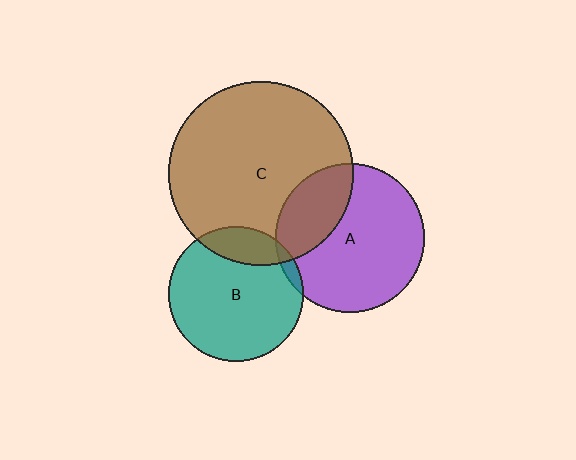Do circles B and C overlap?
Yes.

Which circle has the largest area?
Circle C (brown).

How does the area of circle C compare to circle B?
Approximately 1.9 times.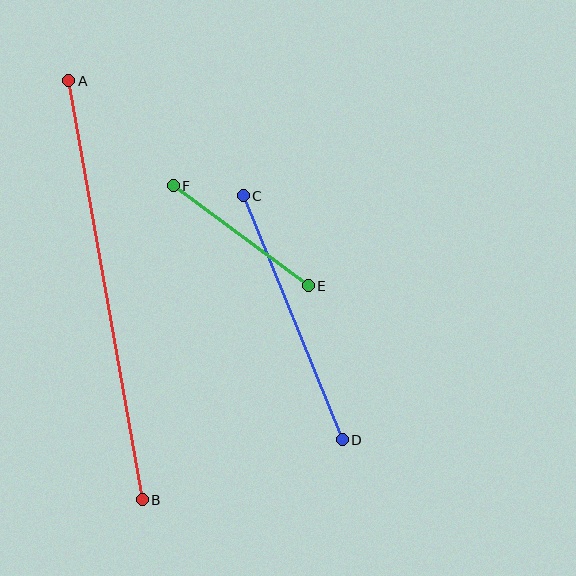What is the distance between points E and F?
The distance is approximately 168 pixels.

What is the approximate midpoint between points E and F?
The midpoint is at approximately (241, 236) pixels.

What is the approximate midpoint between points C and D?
The midpoint is at approximately (293, 318) pixels.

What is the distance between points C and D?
The distance is approximately 263 pixels.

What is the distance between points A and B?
The distance is approximately 425 pixels.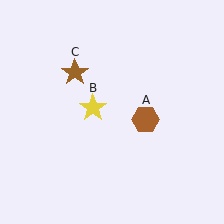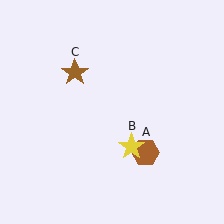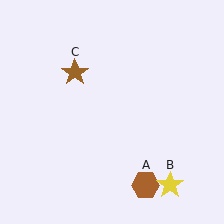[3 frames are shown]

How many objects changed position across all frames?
2 objects changed position: brown hexagon (object A), yellow star (object B).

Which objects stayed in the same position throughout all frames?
Brown star (object C) remained stationary.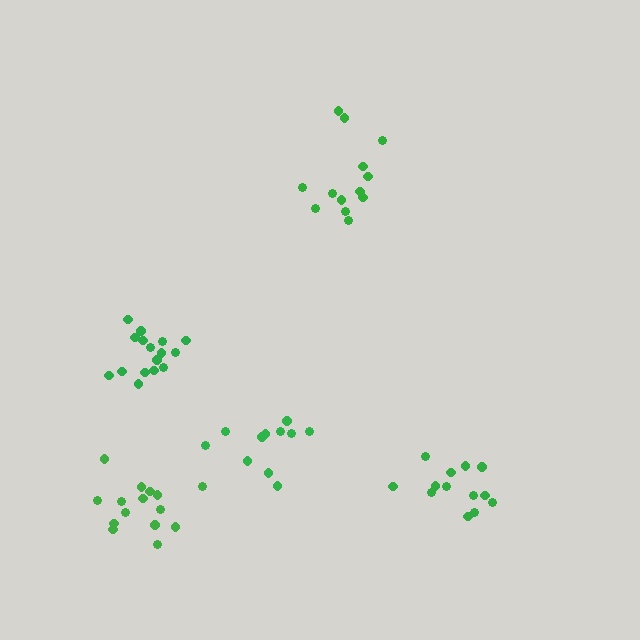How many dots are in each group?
Group 1: 13 dots, Group 2: 15 dots, Group 3: 16 dots, Group 4: 13 dots, Group 5: 11 dots (68 total).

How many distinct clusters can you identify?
There are 5 distinct clusters.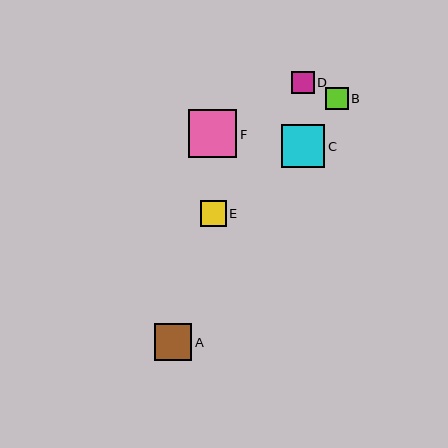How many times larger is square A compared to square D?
Square A is approximately 1.7 times the size of square D.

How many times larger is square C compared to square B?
Square C is approximately 1.9 times the size of square B.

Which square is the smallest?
Square D is the smallest with a size of approximately 22 pixels.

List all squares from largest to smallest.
From largest to smallest: F, C, A, E, B, D.